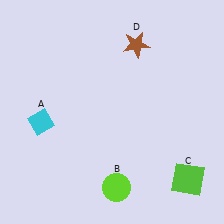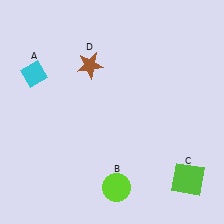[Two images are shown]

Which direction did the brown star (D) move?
The brown star (D) moved left.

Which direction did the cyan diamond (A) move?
The cyan diamond (A) moved up.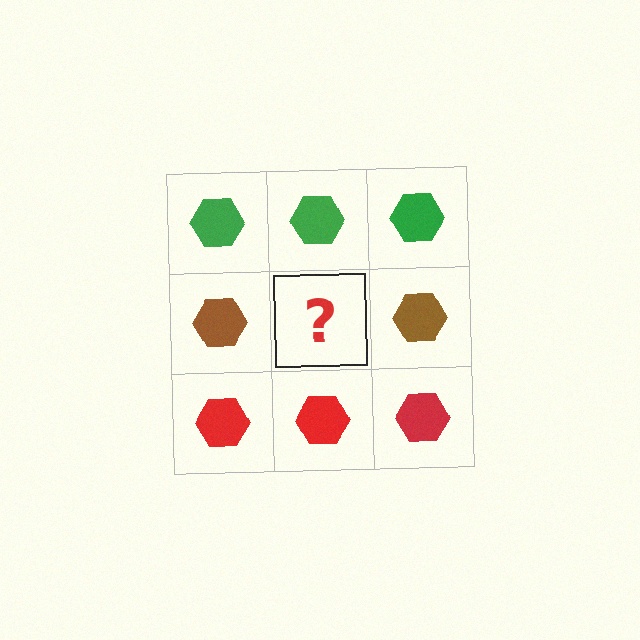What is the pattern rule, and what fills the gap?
The rule is that each row has a consistent color. The gap should be filled with a brown hexagon.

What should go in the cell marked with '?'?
The missing cell should contain a brown hexagon.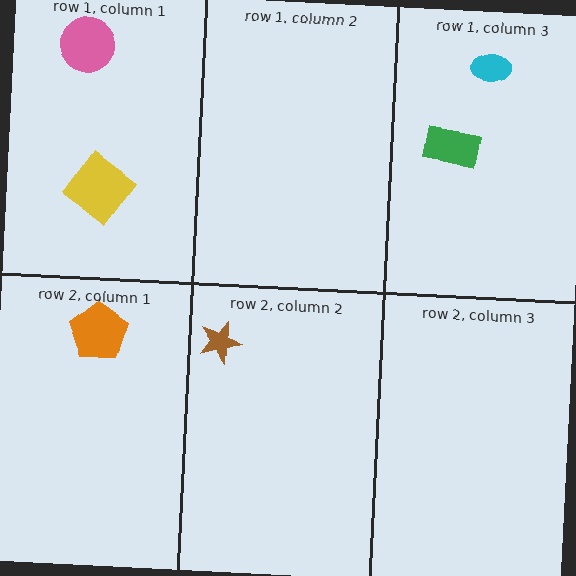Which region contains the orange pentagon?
The row 2, column 1 region.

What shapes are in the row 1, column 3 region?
The green rectangle, the cyan ellipse.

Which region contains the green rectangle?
The row 1, column 3 region.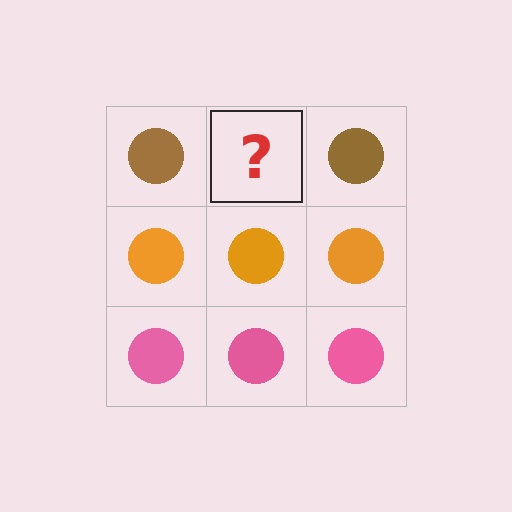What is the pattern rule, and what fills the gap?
The rule is that each row has a consistent color. The gap should be filled with a brown circle.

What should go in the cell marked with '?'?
The missing cell should contain a brown circle.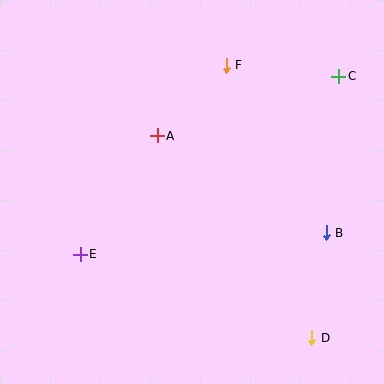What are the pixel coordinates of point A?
Point A is at (157, 136).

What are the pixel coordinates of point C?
Point C is at (339, 76).